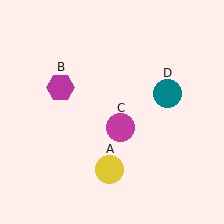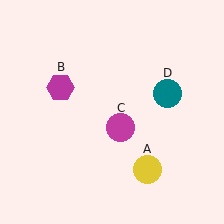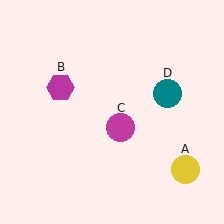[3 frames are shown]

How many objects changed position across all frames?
1 object changed position: yellow circle (object A).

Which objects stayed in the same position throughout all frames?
Magenta hexagon (object B) and magenta circle (object C) and teal circle (object D) remained stationary.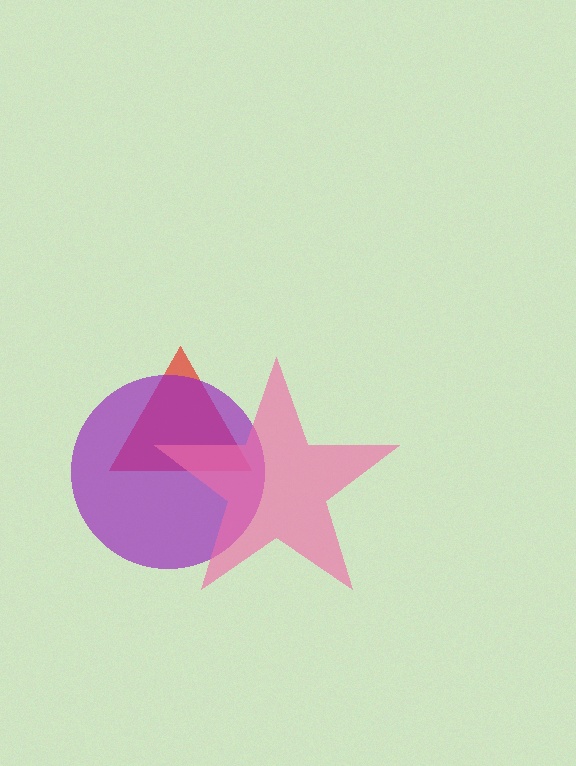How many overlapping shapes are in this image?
There are 3 overlapping shapes in the image.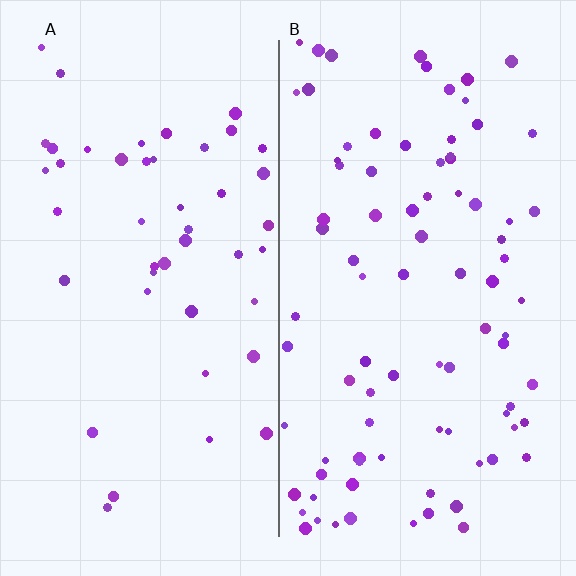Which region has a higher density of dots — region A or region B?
B (the right).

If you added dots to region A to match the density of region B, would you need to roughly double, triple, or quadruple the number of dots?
Approximately double.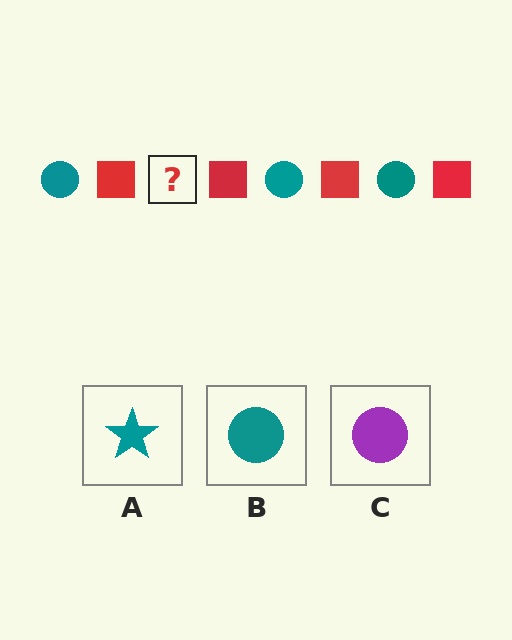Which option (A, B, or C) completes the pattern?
B.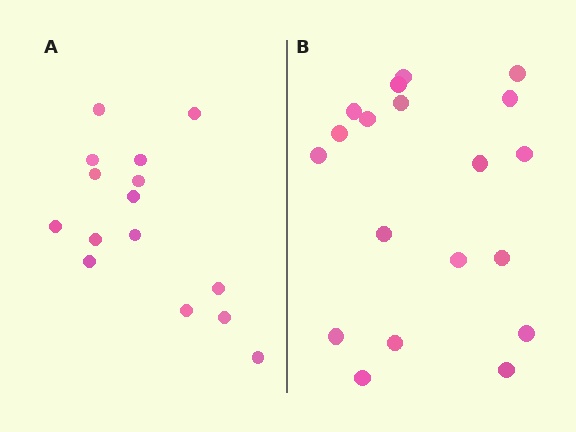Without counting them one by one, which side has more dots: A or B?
Region B (the right region) has more dots.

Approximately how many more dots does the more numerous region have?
Region B has about 4 more dots than region A.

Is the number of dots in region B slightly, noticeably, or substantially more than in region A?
Region B has noticeably more, but not dramatically so. The ratio is roughly 1.3 to 1.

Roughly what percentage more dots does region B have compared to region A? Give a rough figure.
About 25% more.